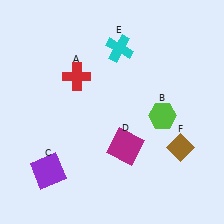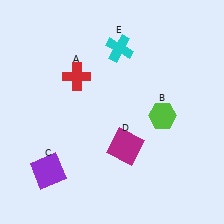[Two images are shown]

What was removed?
The brown diamond (F) was removed in Image 2.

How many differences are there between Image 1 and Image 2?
There is 1 difference between the two images.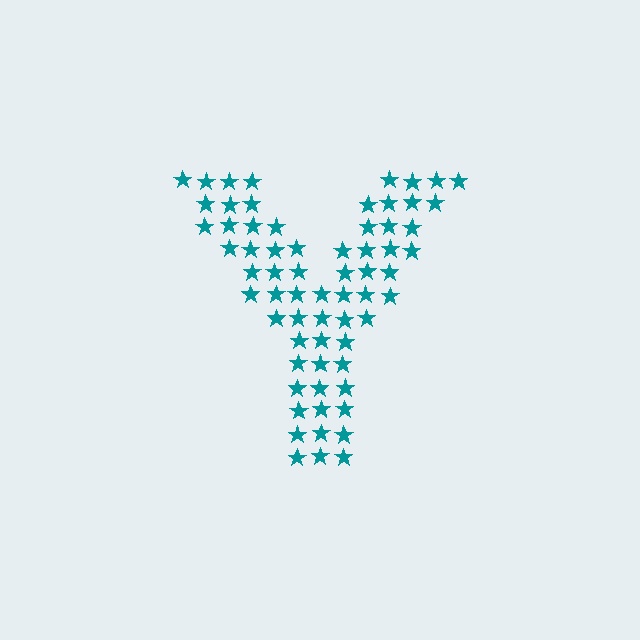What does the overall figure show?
The overall figure shows the letter Y.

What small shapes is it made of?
It is made of small stars.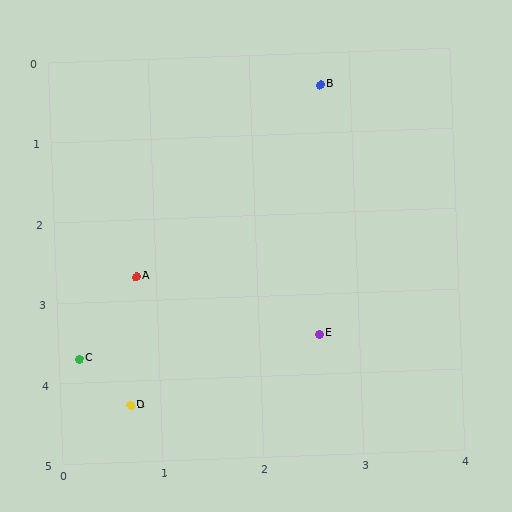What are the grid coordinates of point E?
Point E is at approximately (2.6, 3.5).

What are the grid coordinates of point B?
Point B is at approximately (2.7, 0.4).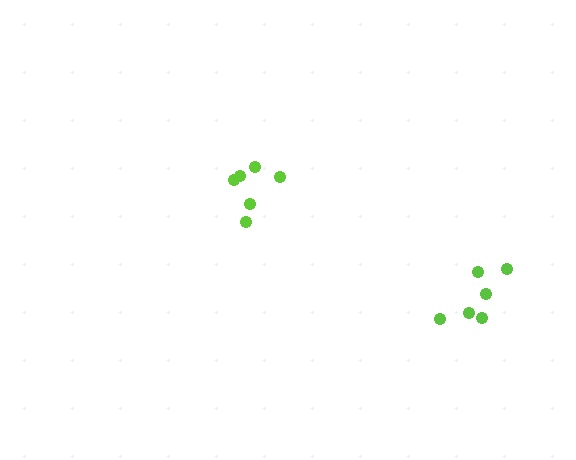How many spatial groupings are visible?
There are 2 spatial groupings.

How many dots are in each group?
Group 1: 6 dots, Group 2: 6 dots (12 total).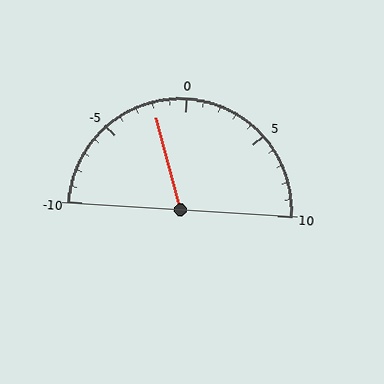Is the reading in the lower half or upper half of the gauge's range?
The reading is in the lower half of the range (-10 to 10).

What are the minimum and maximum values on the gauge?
The gauge ranges from -10 to 10.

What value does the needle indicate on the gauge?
The needle indicates approximately -2.